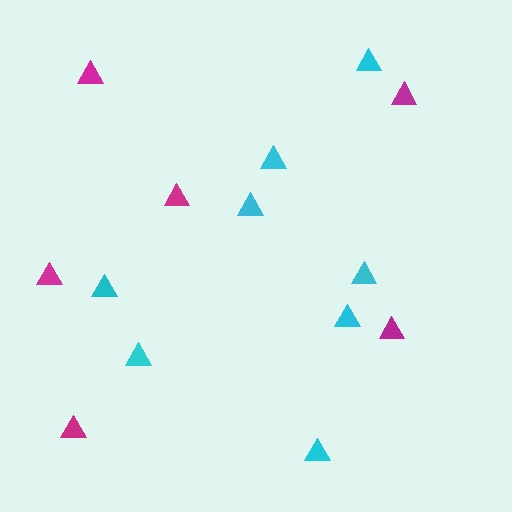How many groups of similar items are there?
There are 2 groups: one group of cyan triangles (8) and one group of magenta triangles (6).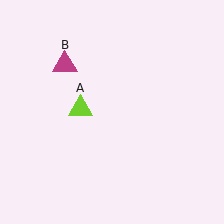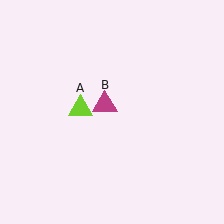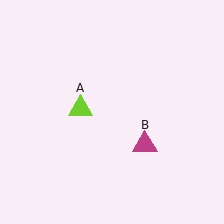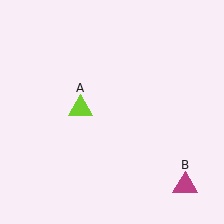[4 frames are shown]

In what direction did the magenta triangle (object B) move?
The magenta triangle (object B) moved down and to the right.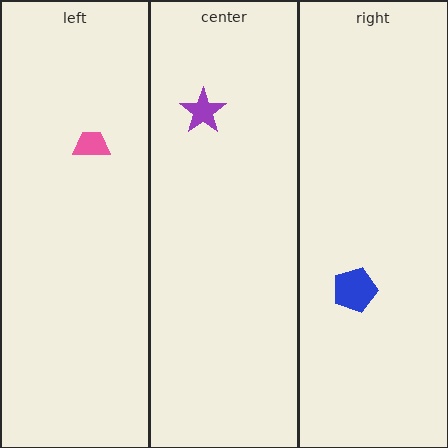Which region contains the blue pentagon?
The right region.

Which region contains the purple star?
The center region.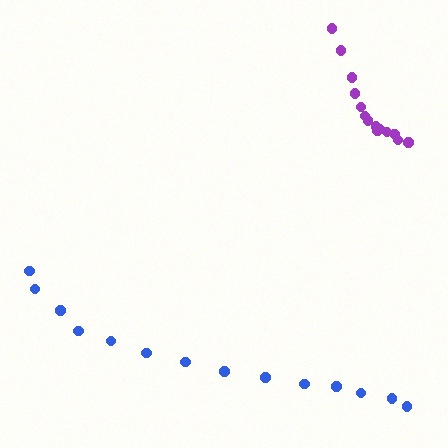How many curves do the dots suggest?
There are 2 distinct paths.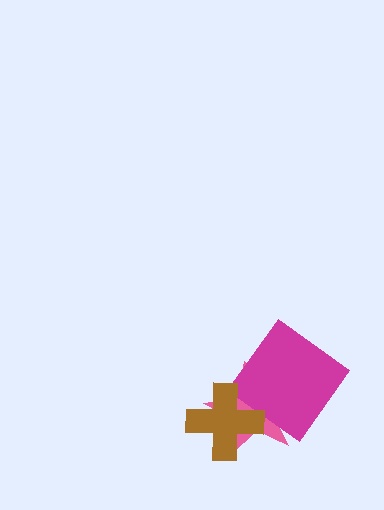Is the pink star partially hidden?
Yes, it is partially covered by another shape.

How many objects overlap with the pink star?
2 objects overlap with the pink star.